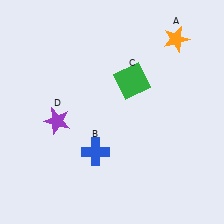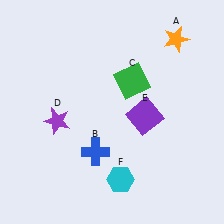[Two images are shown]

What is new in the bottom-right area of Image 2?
A purple square (E) was added in the bottom-right area of Image 2.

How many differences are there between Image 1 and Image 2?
There are 2 differences between the two images.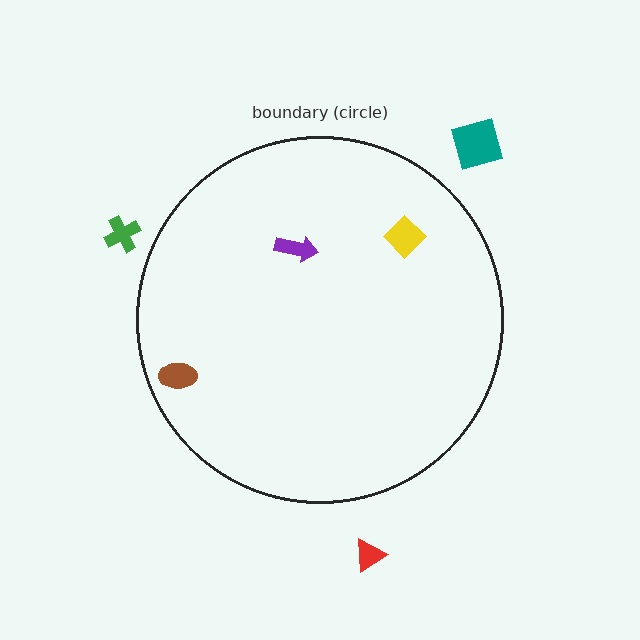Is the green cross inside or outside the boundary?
Outside.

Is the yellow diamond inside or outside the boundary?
Inside.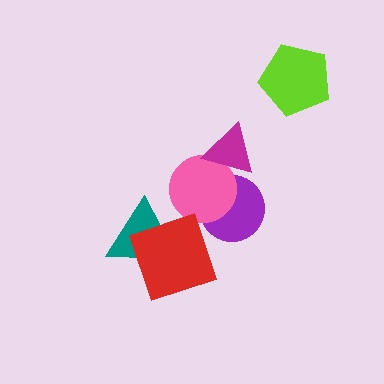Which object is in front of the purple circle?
The pink circle is in front of the purple circle.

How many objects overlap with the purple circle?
1 object overlaps with the purple circle.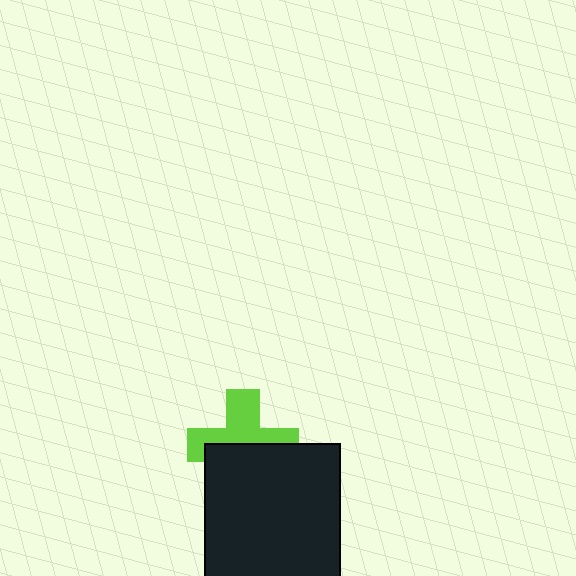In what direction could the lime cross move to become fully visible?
The lime cross could move up. That would shift it out from behind the black rectangle entirely.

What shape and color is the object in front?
The object in front is a black rectangle.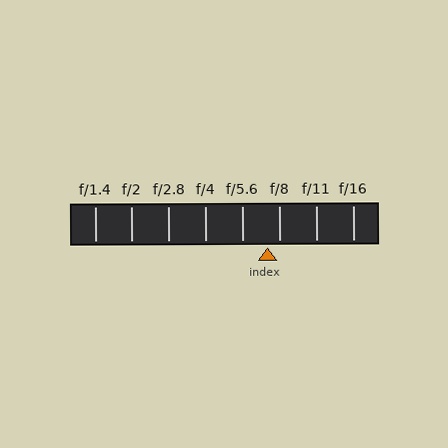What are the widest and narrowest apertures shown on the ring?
The widest aperture shown is f/1.4 and the narrowest is f/16.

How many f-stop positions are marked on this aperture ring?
There are 8 f-stop positions marked.